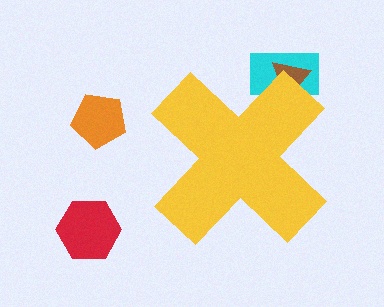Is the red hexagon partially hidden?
No, the red hexagon is fully visible.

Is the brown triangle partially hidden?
Yes, the brown triangle is partially hidden behind the yellow cross.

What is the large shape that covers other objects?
A yellow cross.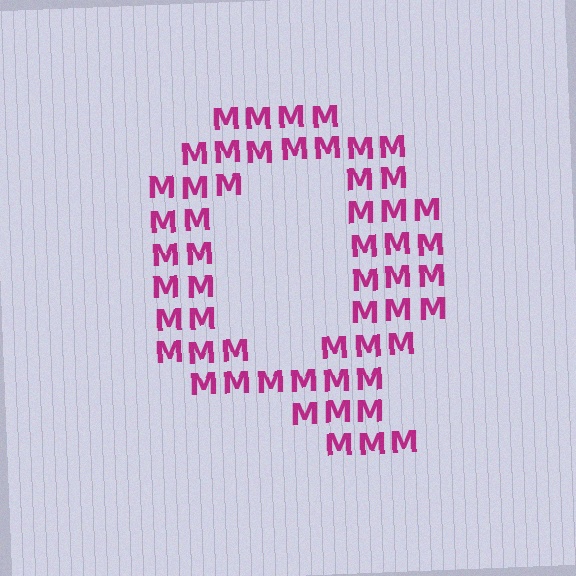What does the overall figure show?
The overall figure shows the letter Q.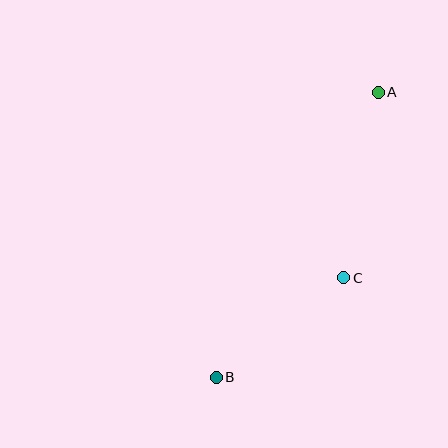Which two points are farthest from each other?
Points A and B are farthest from each other.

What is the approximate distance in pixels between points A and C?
The distance between A and C is approximately 189 pixels.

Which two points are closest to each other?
Points B and C are closest to each other.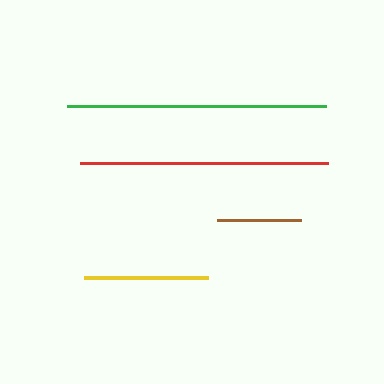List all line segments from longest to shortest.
From longest to shortest: green, red, yellow, brown.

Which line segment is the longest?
The green line is the longest at approximately 259 pixels.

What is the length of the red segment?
The red segment is approximately 247 pixels long.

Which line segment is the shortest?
The brown line is the shortest at approximately 84 pixels.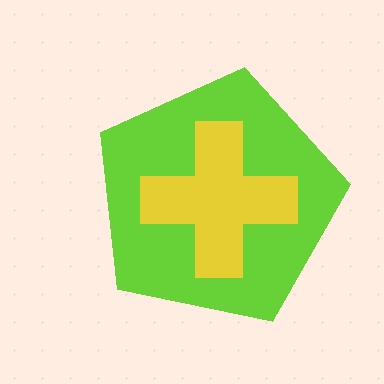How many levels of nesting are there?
2.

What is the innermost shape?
The yellow cross.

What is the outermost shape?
The lime pentagon.